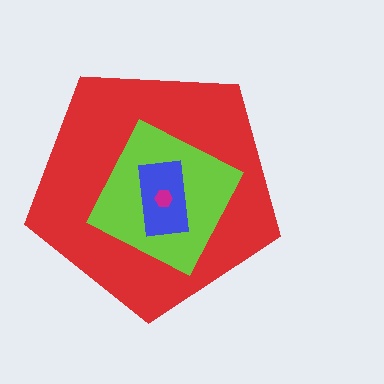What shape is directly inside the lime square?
The blue rectangle.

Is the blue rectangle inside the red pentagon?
Yes.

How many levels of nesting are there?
4.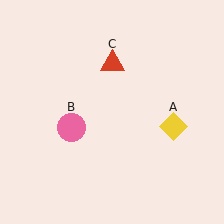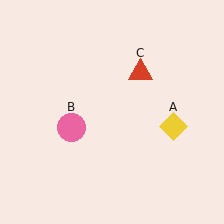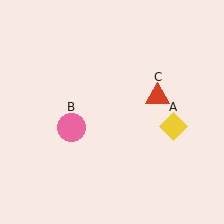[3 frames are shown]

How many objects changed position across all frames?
1 object changed position: red triangle (object C).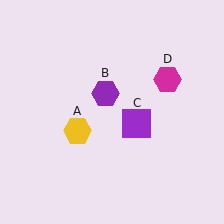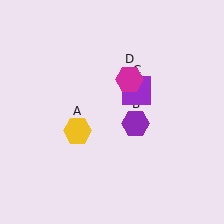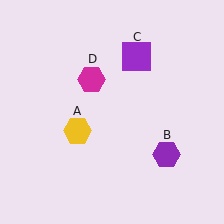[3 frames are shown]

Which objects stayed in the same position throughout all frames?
Yellow hexagon (object A) remained stationary.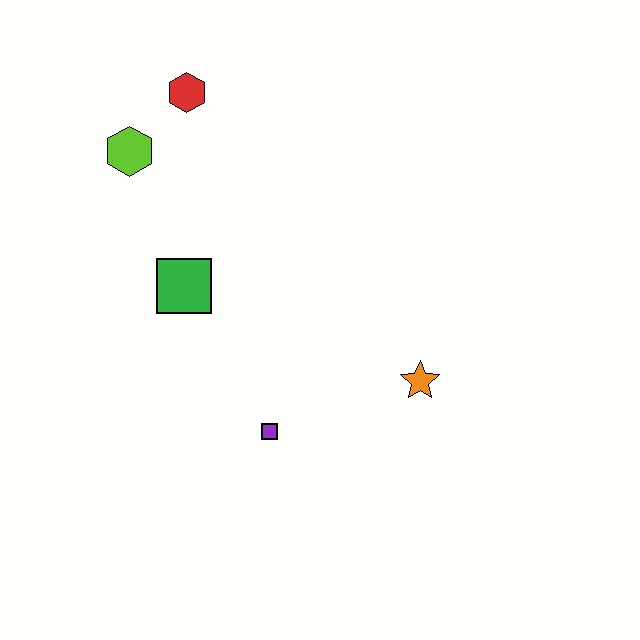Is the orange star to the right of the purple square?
Yes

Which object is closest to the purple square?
The orange star is closest to the purple square.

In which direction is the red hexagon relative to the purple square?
The red hexagon is above the purple square.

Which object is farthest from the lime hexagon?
The orange star is farthest from the lime hexagon.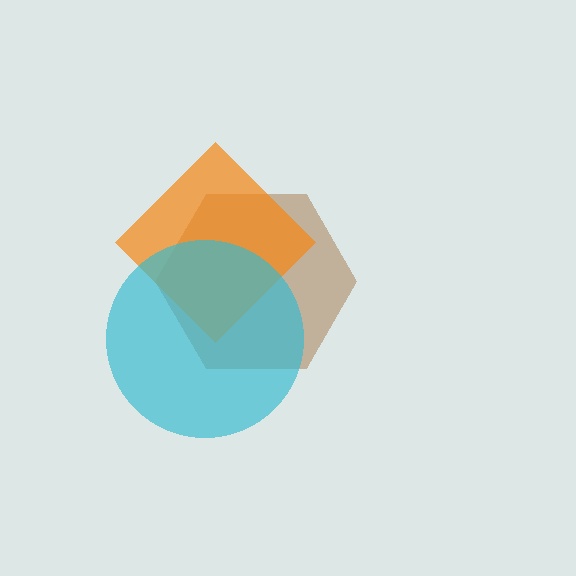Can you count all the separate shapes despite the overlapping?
Yes, there are 3 separate shapes.